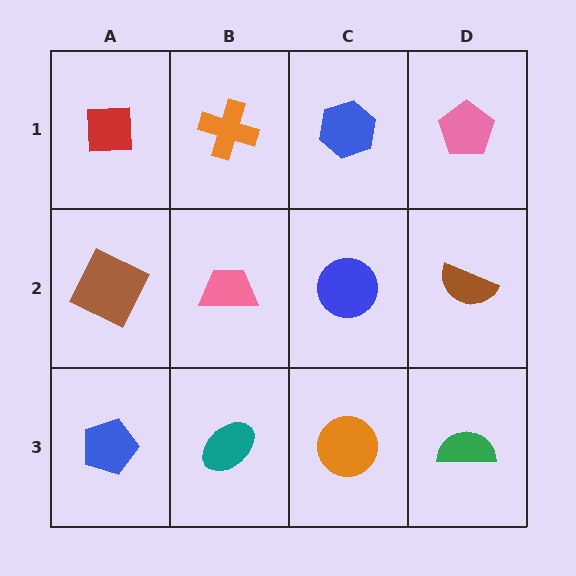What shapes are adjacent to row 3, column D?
A brown semicircle (row 2, column D), an orange circle (row 3, column C).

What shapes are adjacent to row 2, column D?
A pink pentagon (row 1, column D), a green semicircle (row 3, column D), a blue circle (row 2, column C).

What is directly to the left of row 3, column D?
An orange circle.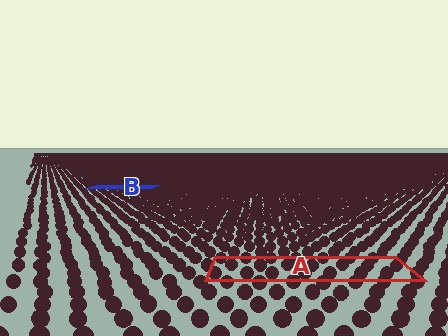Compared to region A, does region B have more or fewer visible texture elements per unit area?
Region B has more texture elements per unit area — they are packed more densely because it is farther away.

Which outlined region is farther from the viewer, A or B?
Region B is farther from the viewer — the texture elements inside it appear smaller and more densely packed.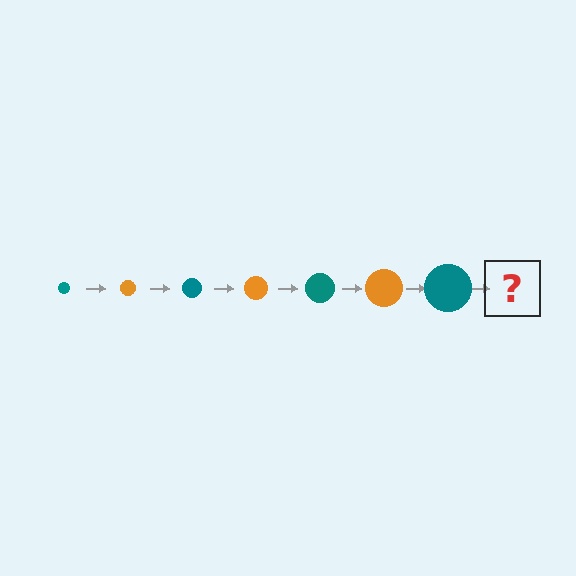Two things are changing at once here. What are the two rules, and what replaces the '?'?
The two rules are that the circle grows larger each step and the color cycles through teal and orange. The '?' should be an orange circle, larger than the previous one.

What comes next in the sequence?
The next element should be an orange circle, larger than the previous one.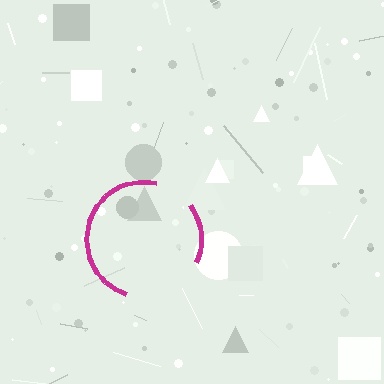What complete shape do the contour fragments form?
The contour fragments form a circle.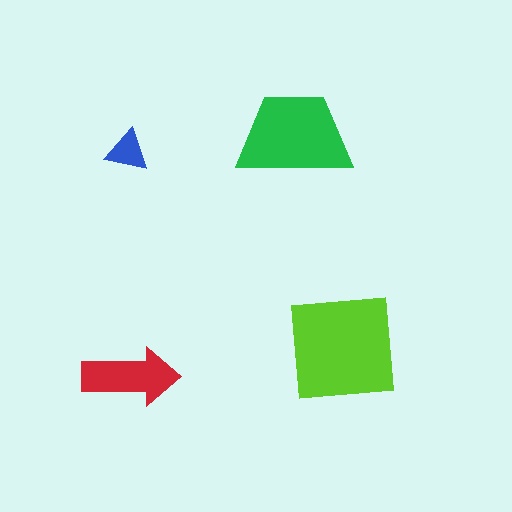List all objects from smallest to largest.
The blue triangle, the red arrow, the green trapezoid, the lime square.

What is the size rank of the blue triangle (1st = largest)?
4th.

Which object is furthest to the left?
The blue triangle is leftmost.